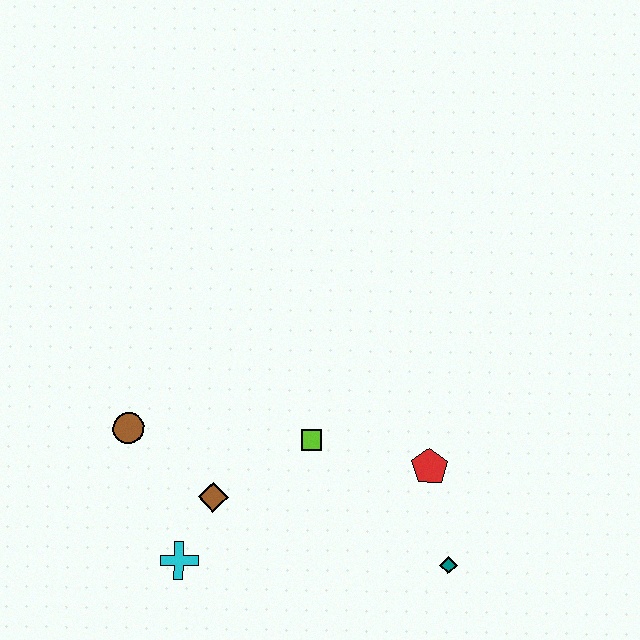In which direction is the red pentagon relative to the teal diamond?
The red pentagon is above the teal diamond.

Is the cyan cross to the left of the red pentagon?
Yes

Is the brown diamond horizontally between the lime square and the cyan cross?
Yes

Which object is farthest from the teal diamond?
The brown circle is farthest from the teal diamond.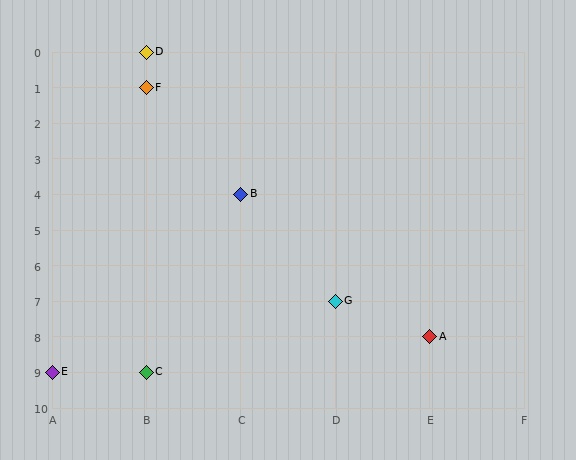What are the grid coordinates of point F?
Point F is at grid coordinates (B, 1).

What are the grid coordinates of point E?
Point E is at grid coordinates (A, 9).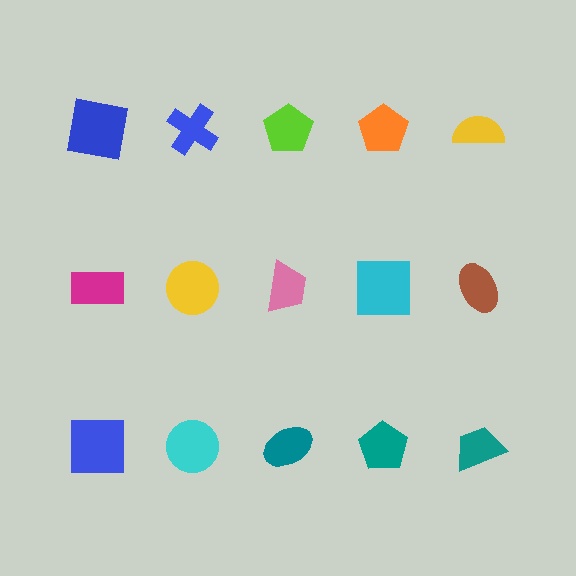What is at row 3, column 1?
A blue square.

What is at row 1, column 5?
A yellow semicircle.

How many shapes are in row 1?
5 shapes.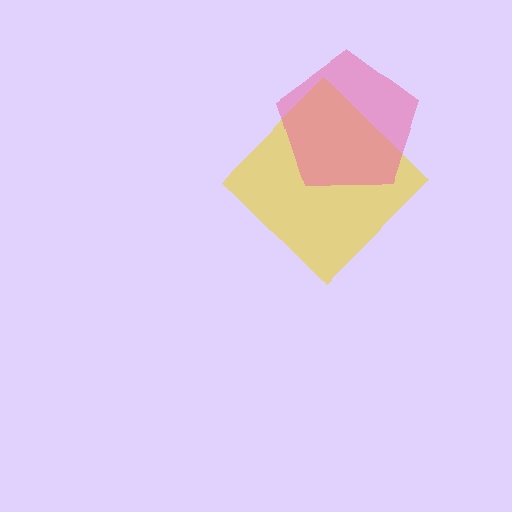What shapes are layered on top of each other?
The layered shapes are: a yellow diamond, a pink pentagon.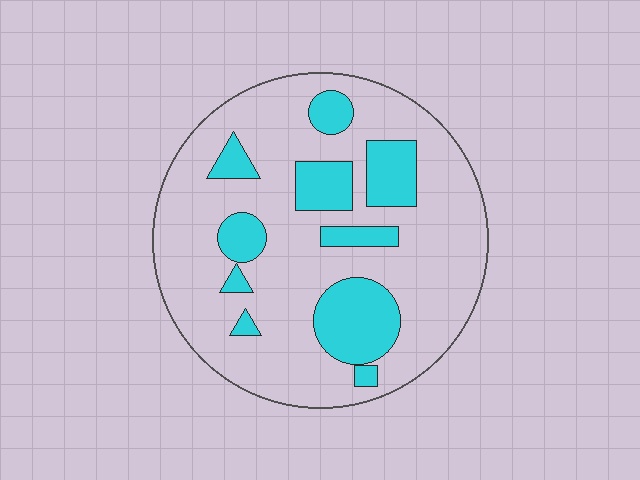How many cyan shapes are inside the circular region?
10.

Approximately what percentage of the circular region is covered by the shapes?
Approximately 25%.